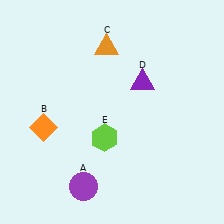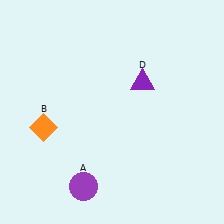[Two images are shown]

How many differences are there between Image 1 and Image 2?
There are 2 differences between the two images.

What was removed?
The lime hexagon (E), the orange triangle (C) were removed in Image 2.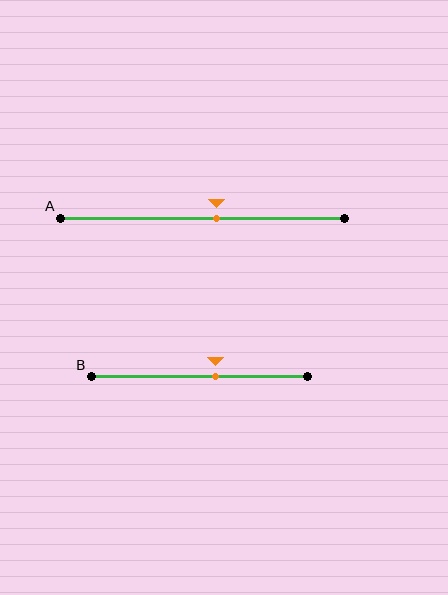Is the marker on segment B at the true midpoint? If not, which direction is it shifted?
No, the marker on segment B is shifted to the right by about 7% of the segment length.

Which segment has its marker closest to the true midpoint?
Segment A has its marker closest to the true midpoint.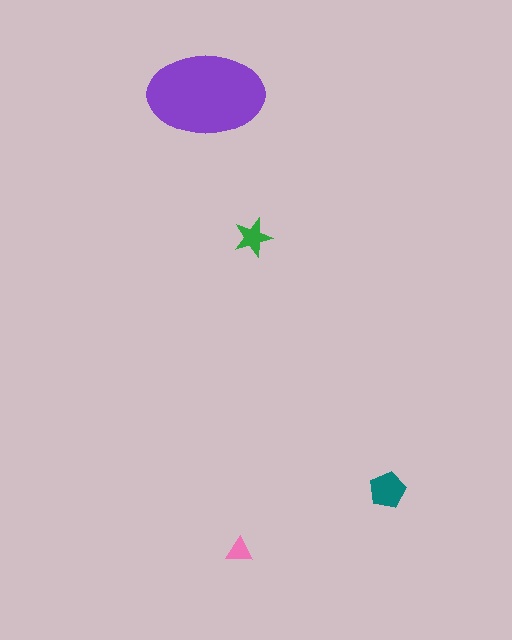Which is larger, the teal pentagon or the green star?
The teal pentagon.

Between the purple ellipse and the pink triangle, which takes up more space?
The purple ellipse.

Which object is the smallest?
The pink triangle.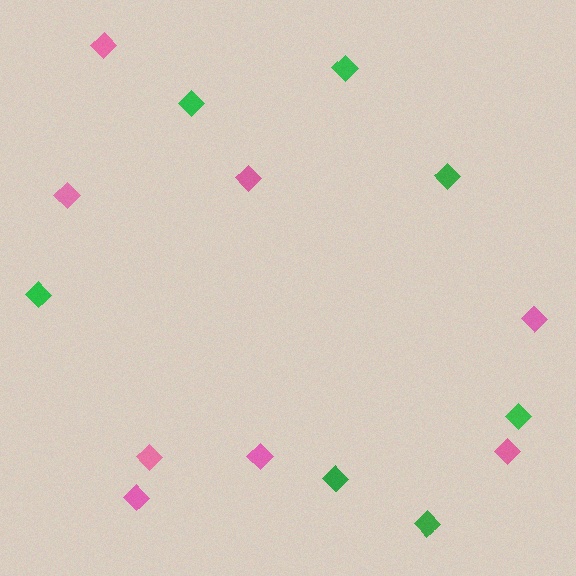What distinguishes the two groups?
There are 2 groups: one group of pink diamonds (8) and one group of green diamonds (7).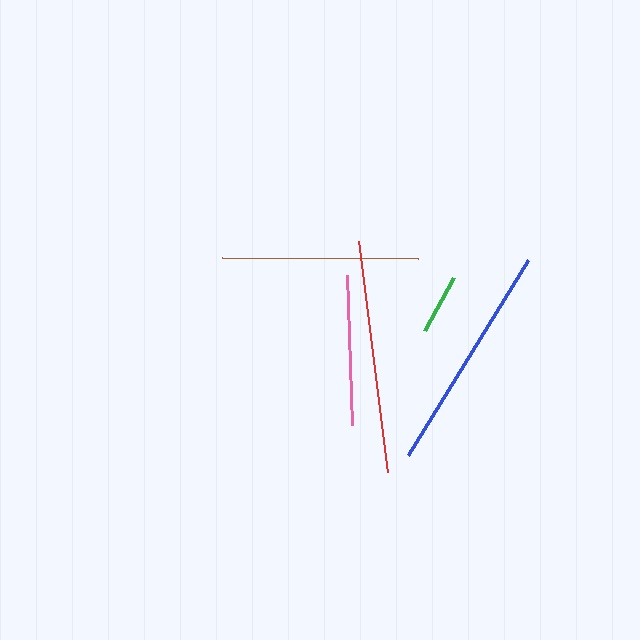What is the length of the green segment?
The green segment is approximately 60 pixels long.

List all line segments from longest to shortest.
From longest to shortest: red, blue, brown, pink, green.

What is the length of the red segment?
The red segment is approximately 233 pixels long.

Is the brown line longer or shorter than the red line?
The red line is longer than the brown line.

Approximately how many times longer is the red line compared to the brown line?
The red line is approximately 1.2 times the length of the brown line.